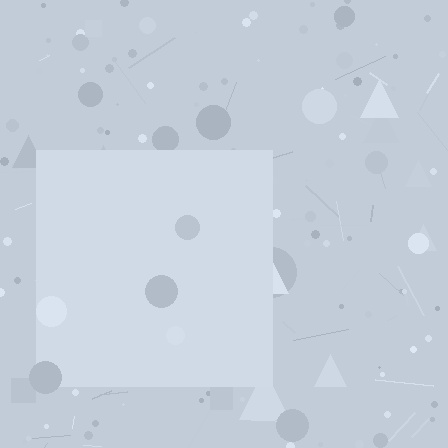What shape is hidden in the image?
A square is hidden in the image.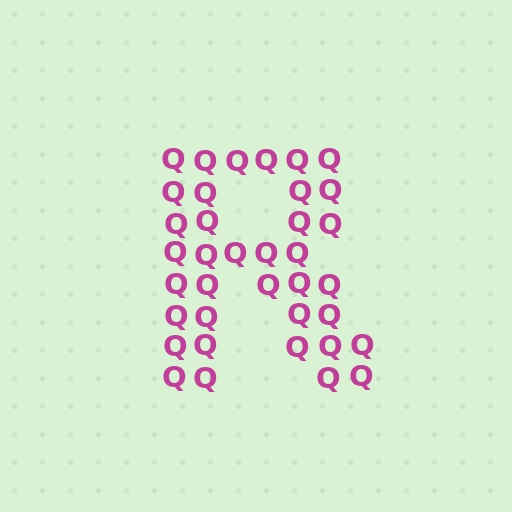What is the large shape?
The large shape is the letter R.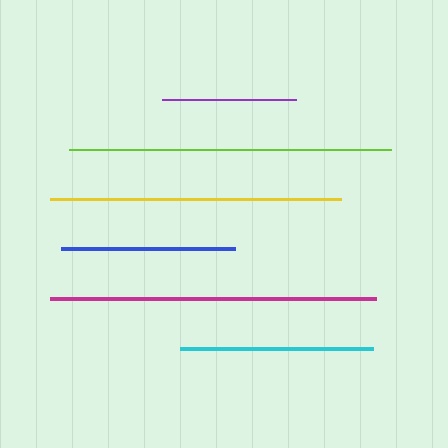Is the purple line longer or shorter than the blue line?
The blue line is longer than the purple line.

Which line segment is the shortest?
The purple line is the shortest at approximately 134 pixels.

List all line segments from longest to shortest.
From longest to shortest: magenta, lime, yellow, cyan, blue, purple.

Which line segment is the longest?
The magenta line is the longest at approximately 327 pixels.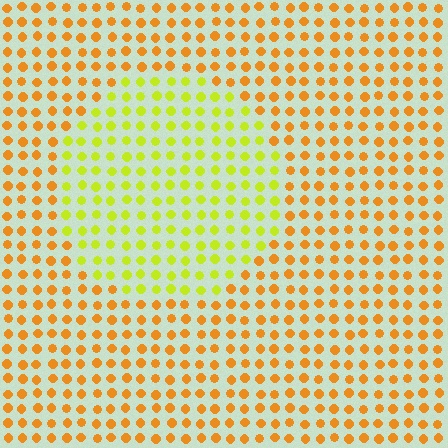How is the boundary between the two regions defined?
The boundary is defined purely by a slight shift in hue (about 40 degrees). Spacing, size, and orientation are identical on both sides.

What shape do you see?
I see a circle.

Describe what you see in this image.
The image is filled with small orange elements in a uniform arrangement. A circle-shaped region is visible where the elements are tinted to a slightly different hue, forming a subtle color boundary.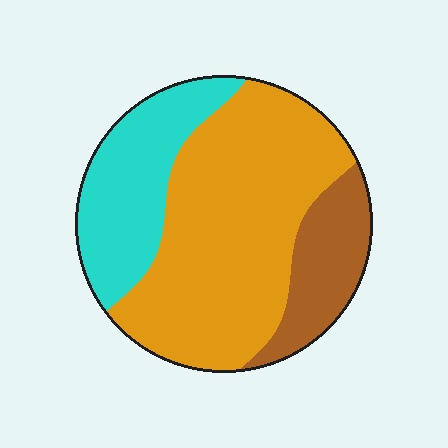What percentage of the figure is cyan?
Cyan covers roughly 25% of the figure.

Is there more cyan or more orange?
Orange.